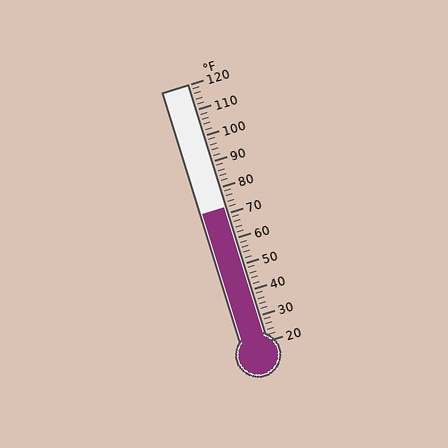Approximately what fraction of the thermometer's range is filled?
The thermometer is filled to approximately 50% of its range.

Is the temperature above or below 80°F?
The temperature is below 80°F.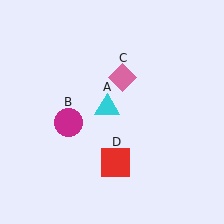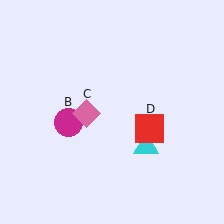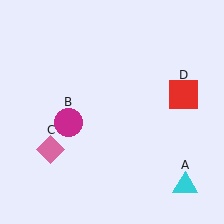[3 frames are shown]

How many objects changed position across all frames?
3 objects changed position: cyan triangle (object A), pink diamond (object C), red square (object D).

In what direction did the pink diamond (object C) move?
The pink diamond (object C) moved down and to the left.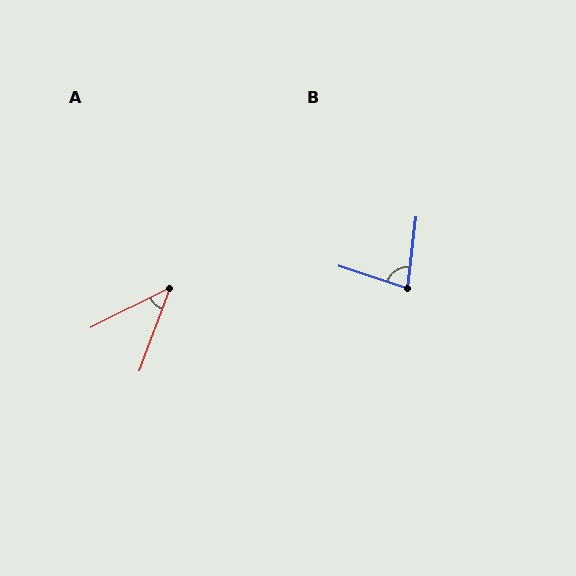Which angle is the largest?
B, at approximately 78 degrees.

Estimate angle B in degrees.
Approximately 78 degrees.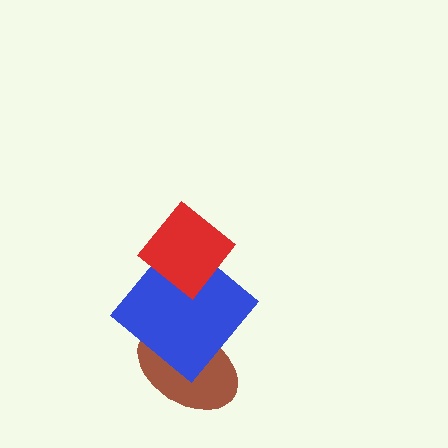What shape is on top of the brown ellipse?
The blue diamond is on top of the brown ellipse.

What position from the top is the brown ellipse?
The brown ellipse is 3rd from the top.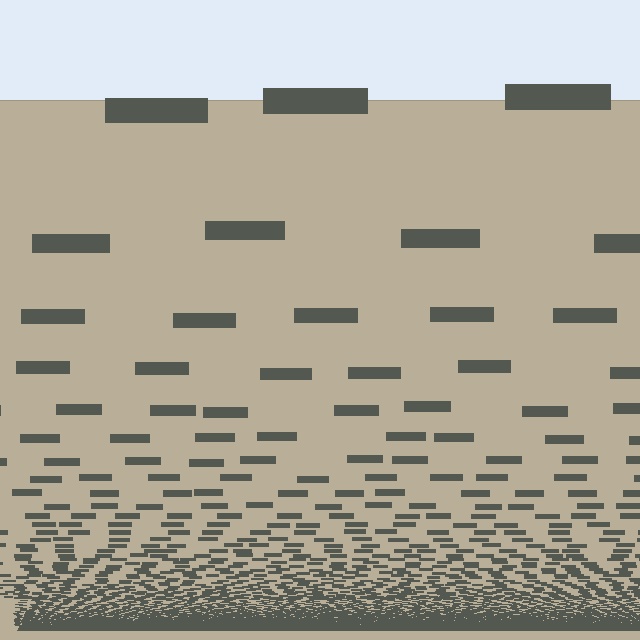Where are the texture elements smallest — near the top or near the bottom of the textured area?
Near the bottom.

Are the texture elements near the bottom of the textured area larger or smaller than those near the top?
Smaller. The gradient is inverted — elements near the bottom are smaller and denser.